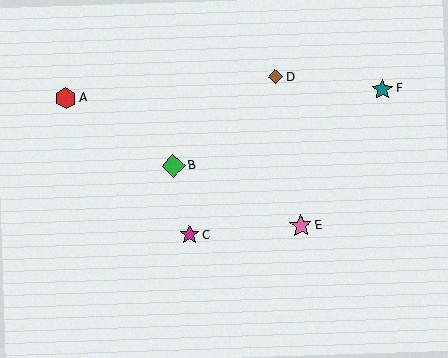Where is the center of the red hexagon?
The center of the red hexagon is at (66, 98).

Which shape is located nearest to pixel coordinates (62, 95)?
The red hexagon (labeled A) at (66, 98) is nearest to that location.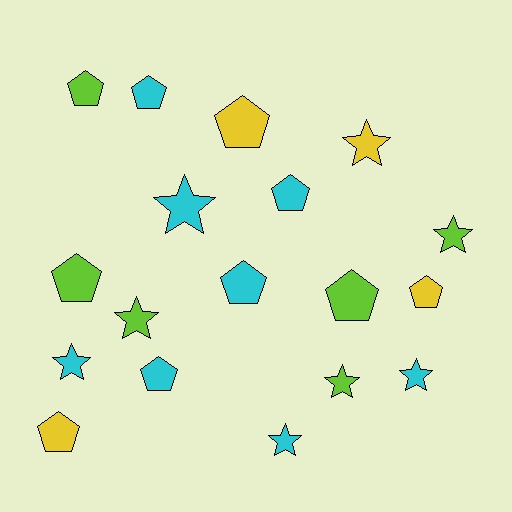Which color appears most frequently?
Cyan, with 8 objects.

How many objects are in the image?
There are 18 objects.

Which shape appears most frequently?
Pentagon, with 10 objects.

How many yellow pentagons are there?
There are 3 yellow pentagons.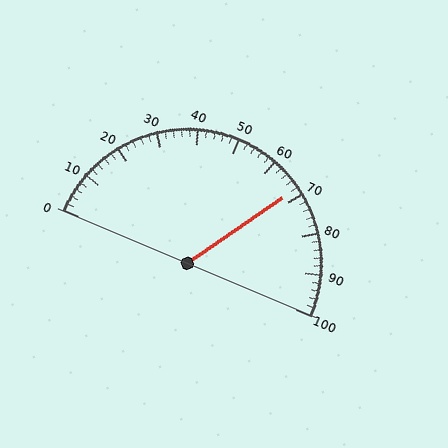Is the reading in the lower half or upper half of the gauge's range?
The reading is in the upper half of the range (0 to 100).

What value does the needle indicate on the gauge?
The needle indicates approximately 68.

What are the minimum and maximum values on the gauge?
The gauge ranges from 0 to 100.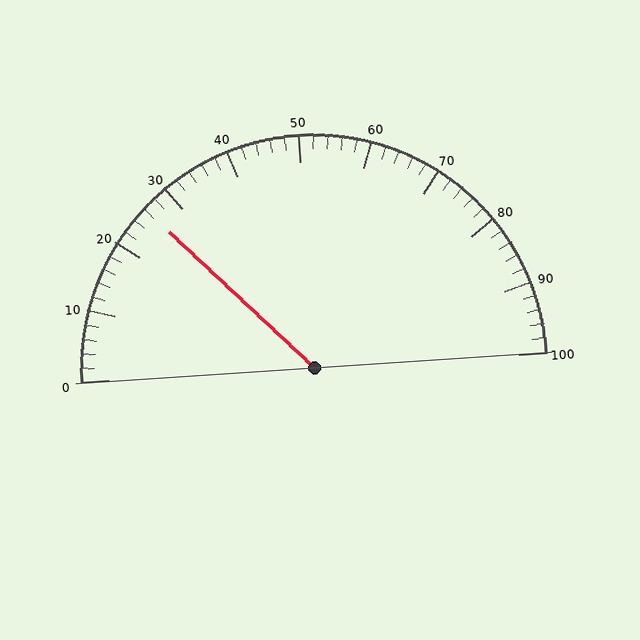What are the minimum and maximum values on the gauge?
The gauge ranges from 0 to 100.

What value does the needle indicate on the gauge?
The needle indicates approximately 26.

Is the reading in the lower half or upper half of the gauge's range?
The reading is in the lower half of the range (0 to 100).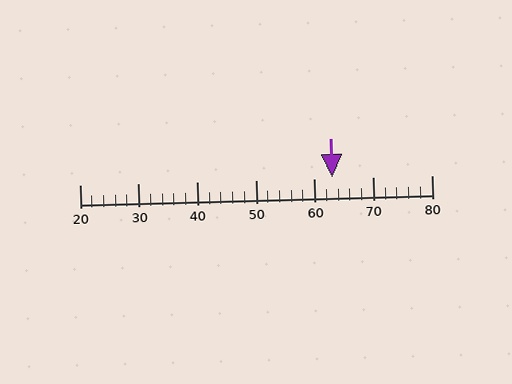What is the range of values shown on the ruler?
The ruler shows values from 20 to 80.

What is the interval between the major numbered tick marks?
The major tick marks are spaced 10 units apart.